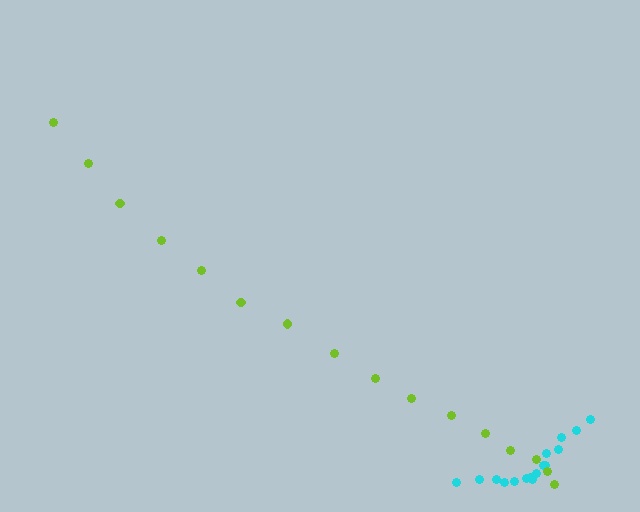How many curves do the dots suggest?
There are 2 distinct paths.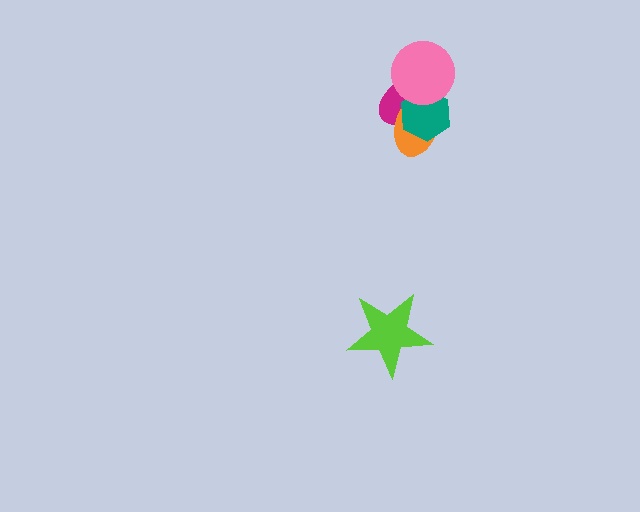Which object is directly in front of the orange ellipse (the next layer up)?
The teal hexagon is directly in front of the orange ellipse.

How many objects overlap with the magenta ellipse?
3 objects overlap with the magenta ellipse.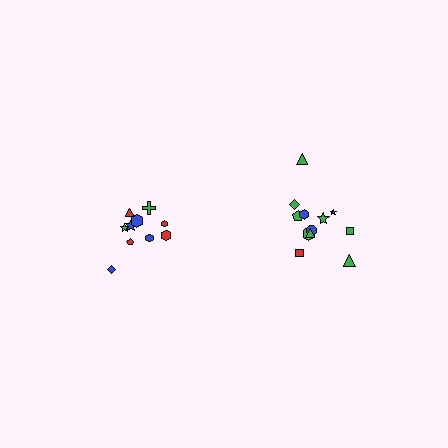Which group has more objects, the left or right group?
The right group.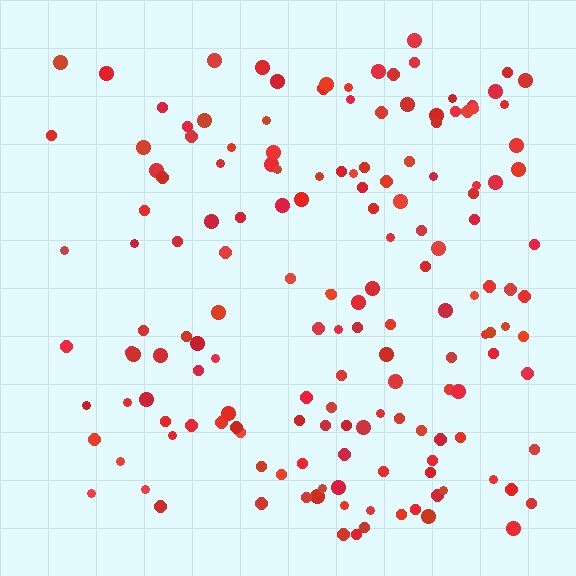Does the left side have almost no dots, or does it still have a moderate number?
Still a moderate number, just noticeably fewer than the right.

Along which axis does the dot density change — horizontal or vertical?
Horizontal.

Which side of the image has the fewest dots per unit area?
The left.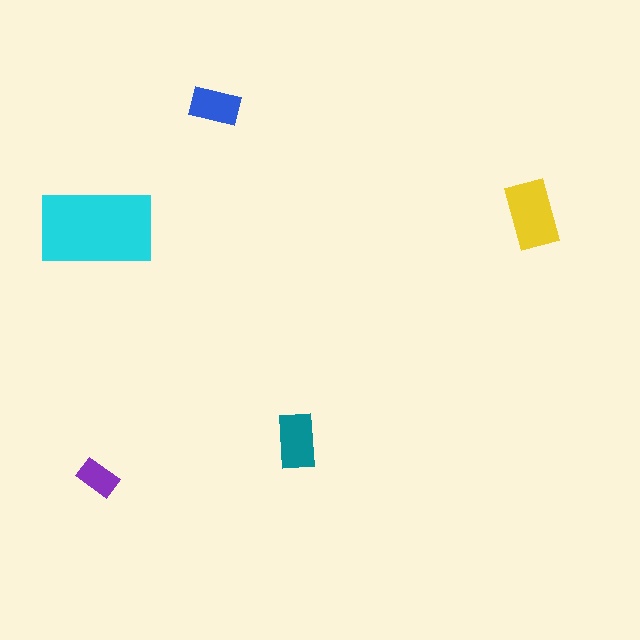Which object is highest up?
The blue rectangle is topmost.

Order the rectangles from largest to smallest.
the cyan one, the yellow one, the teal one, the blue one, the purple one.